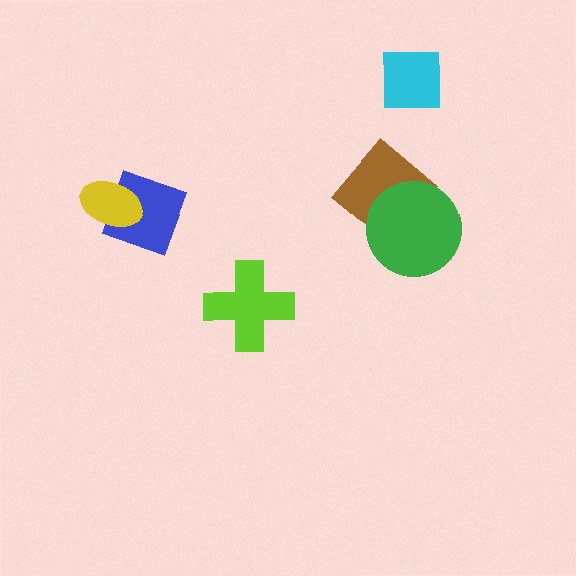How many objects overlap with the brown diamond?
1 object overlaps with the brown diamond.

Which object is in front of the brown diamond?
The green circle is in front of the brown diamond.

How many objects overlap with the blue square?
1 object overlaps with the blue square.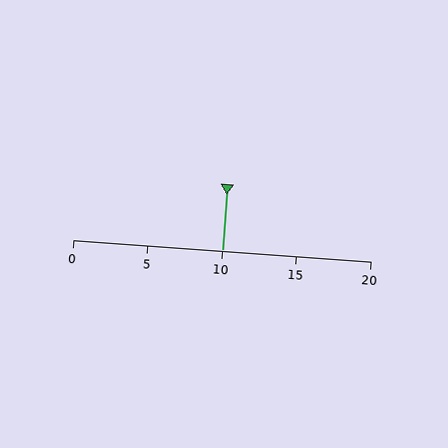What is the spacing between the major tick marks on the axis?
The major ticks are spaced 5 apart.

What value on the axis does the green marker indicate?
The marker indicates approximately 10.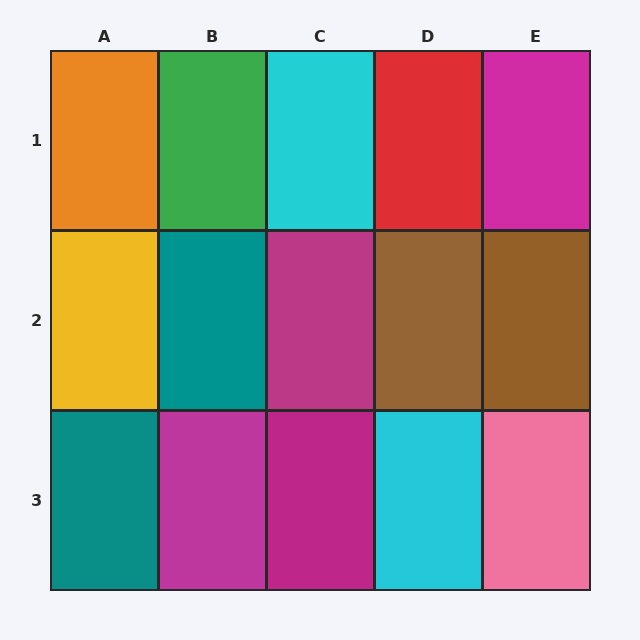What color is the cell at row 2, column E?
Brown.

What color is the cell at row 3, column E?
Pink.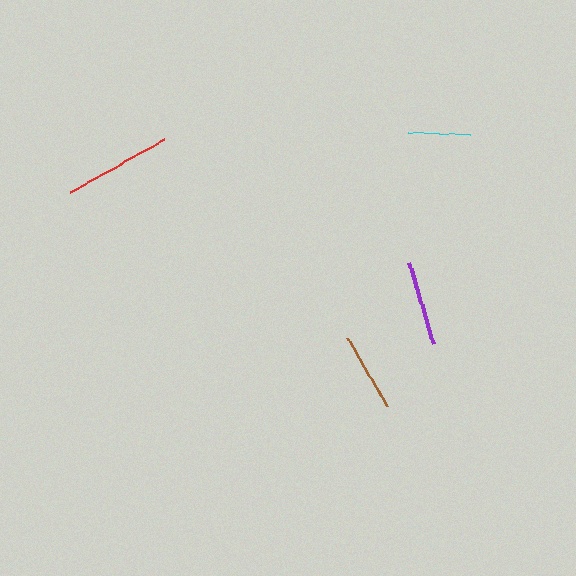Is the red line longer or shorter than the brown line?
The red line is longer than the brown line.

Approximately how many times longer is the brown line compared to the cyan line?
The brown line is approximately 1.3 times the length of the cyan line.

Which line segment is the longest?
The red line is the longest at approximately 107 pixels.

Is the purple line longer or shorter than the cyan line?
The purple line is longer than the cyan line.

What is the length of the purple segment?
The purple segment is approximately 85 pixels long.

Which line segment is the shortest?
The cyan line is the shortest at approximately 62 pixels.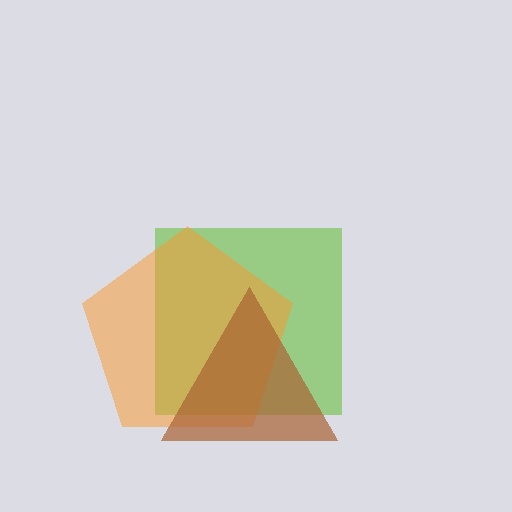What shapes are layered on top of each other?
The layered shapes are: a lime square, an orange pentagon, a brown triangle.